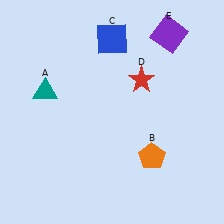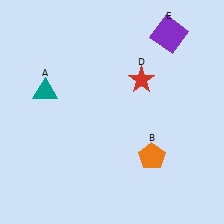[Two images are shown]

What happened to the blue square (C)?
The blue square (C) was removed in Image 2. It was in the top-right area of Image 1.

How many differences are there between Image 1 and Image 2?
There is 1 difference between the two images.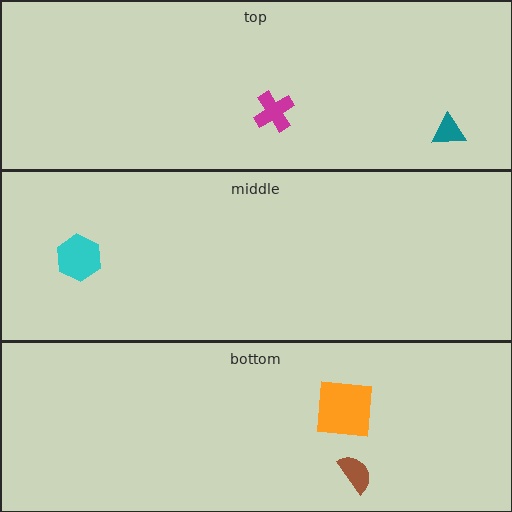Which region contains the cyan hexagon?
The middle region.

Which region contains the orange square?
The bottom region.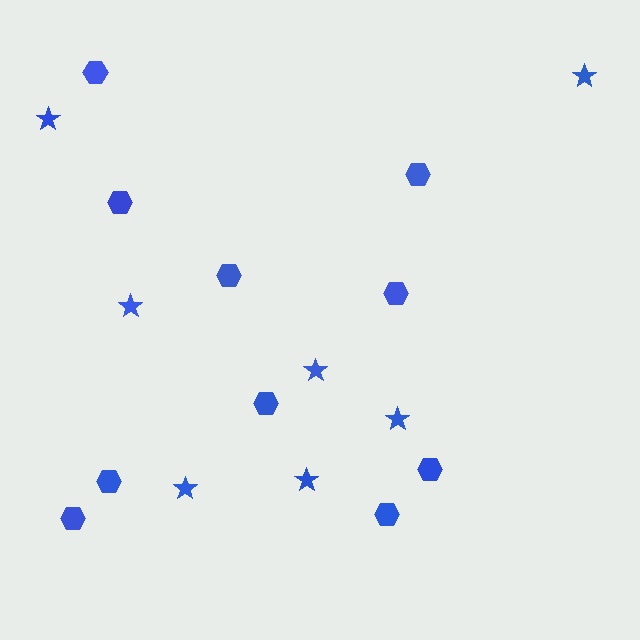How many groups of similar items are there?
There are 2 groups: one group of stars (7) and one group of hexagons (10).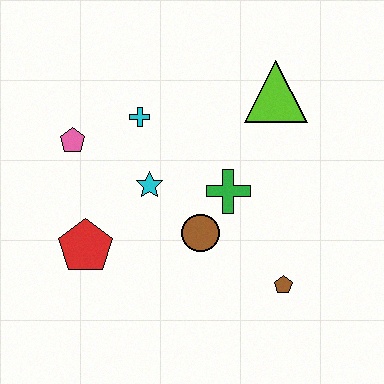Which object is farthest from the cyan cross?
The brown pentagon is farthest from the cyan cross.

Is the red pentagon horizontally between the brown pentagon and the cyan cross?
No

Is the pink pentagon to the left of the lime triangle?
Yes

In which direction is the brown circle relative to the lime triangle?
The brown circle is below the lime triangle.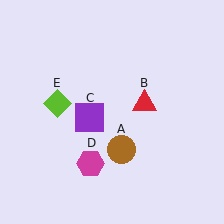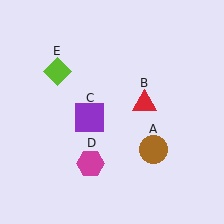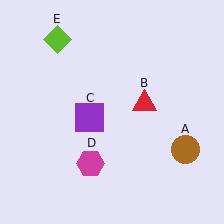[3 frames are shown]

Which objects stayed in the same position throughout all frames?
Red triangle (object B) and purple square (object C) and magenta hexagon (object D) remained stationary.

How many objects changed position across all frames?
2 objects changed position: brown circle (object A), lime diamond (object E).